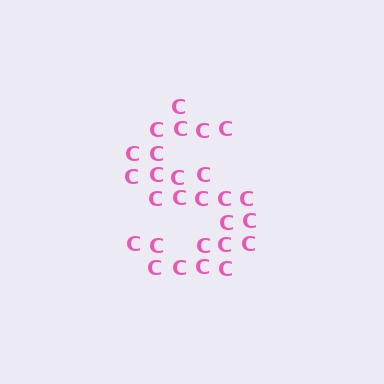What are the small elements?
The small elements are letter C's.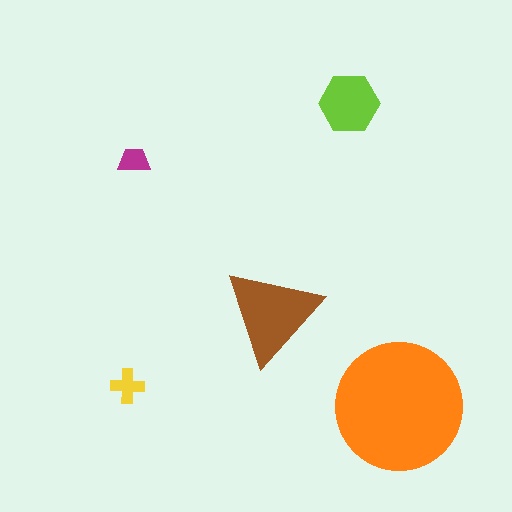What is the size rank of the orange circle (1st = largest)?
1st.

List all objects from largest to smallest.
The orange circle, the brown triangle, the lime hexagon, the yellow cross, the magenta trapezoid.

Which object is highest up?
The lime hexagon is topmost.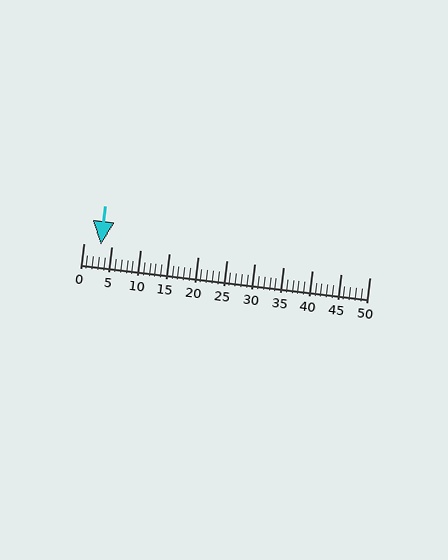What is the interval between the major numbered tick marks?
The major tick marks are spaced 5 units apart.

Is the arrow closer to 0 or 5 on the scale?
The arrow is closer to 5.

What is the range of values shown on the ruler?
The ruler shows values from 0 to 50.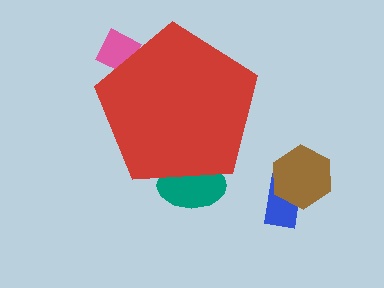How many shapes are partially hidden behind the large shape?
2 shapes are partially hidden.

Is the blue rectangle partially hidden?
No, the blue rectangle is fully visible.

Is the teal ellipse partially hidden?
Yes, the teal ellipse is partially hidden behind the red pentagon.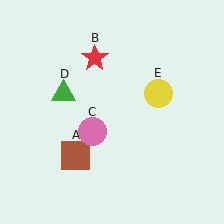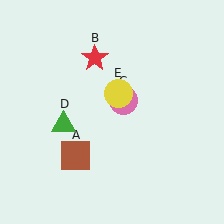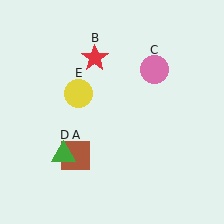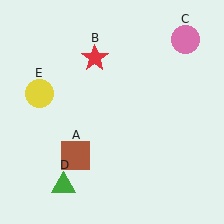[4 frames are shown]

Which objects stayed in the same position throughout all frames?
Brown square (object A) and red star (object B) remained stationary.